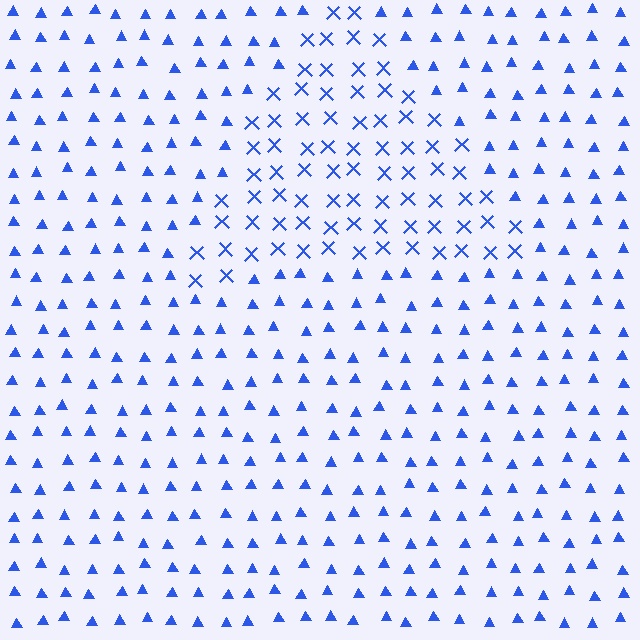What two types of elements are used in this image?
The image uses X marks inside the triangle region and triangles outside it.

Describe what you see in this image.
The image is filled with small blue elements arranged in a uniform grid. A triangle-shaped region contains X marks, while the surrounding area contains triangles. The boundary is defined purely by the change in element shape.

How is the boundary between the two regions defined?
The boundary is defined by a change in element shape: X marks inside vs. triangles outside. All elements share the same color and spacing.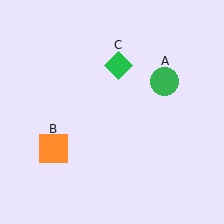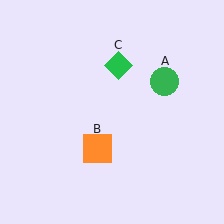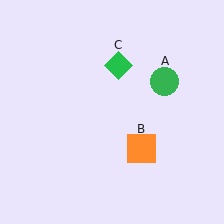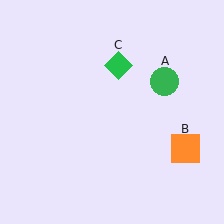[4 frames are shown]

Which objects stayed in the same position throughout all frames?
Green circle (object A) and green diamond (object C) remained stationary.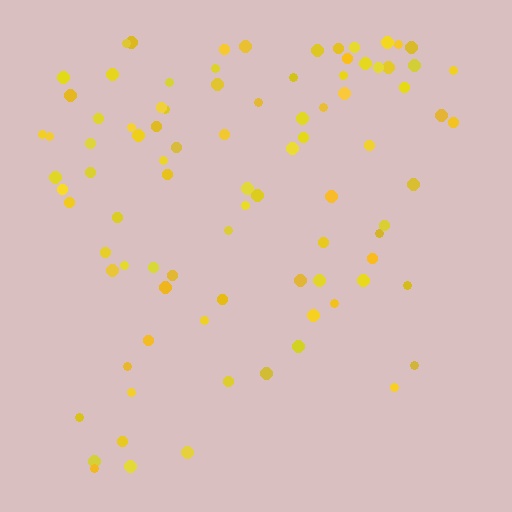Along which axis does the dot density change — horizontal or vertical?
Vertical.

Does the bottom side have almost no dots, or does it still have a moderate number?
Still a moderate number, just noticeably fewer than the top.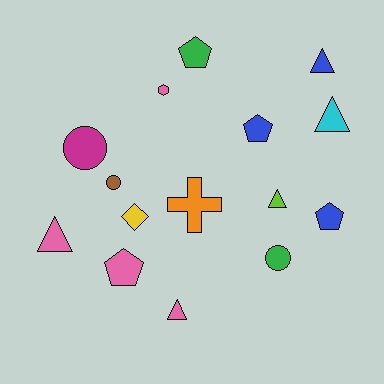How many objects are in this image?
There are 15 objects.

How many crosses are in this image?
There is 1 cross.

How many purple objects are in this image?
There are no purple objects.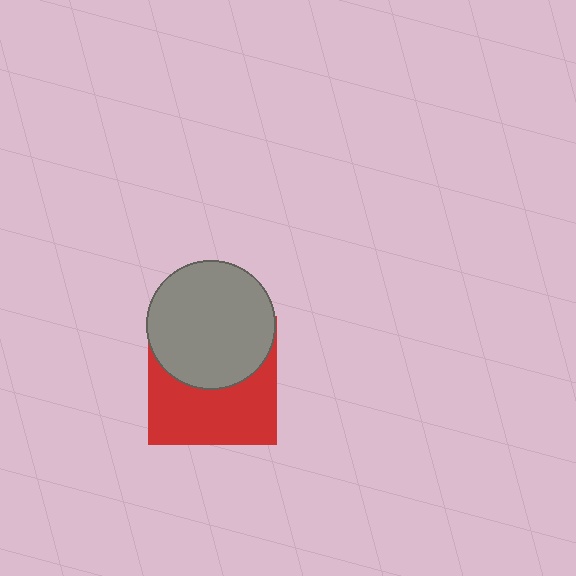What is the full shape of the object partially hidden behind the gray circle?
The partially hidden object is a red square.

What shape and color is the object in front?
The object in front is a gray circle.